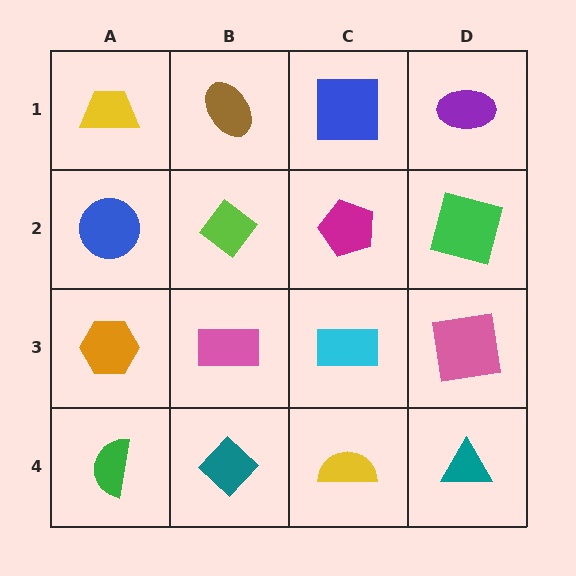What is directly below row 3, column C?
A yellow semicircle.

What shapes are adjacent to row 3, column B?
A lime diamond (row 2, column B), a teal diamond (row 4, column B), an orange hexagon (row 3, column A), a cyan rectangle (row 3, column C).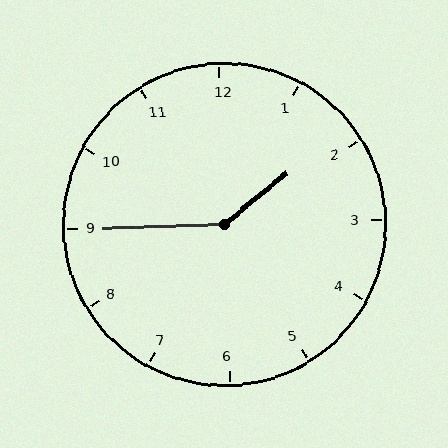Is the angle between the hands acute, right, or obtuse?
It is obtuse.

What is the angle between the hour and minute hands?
Approximately 142 degrees.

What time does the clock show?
1:45.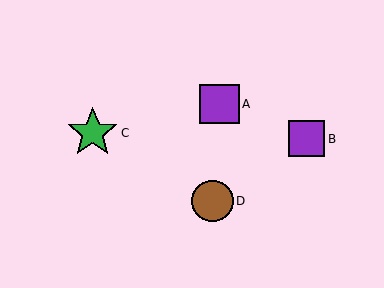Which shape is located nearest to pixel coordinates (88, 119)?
The green star (labeled C) at (93, 133) is nearest to that location.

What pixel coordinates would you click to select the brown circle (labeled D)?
Click at (213, 201) to select the brown circle D.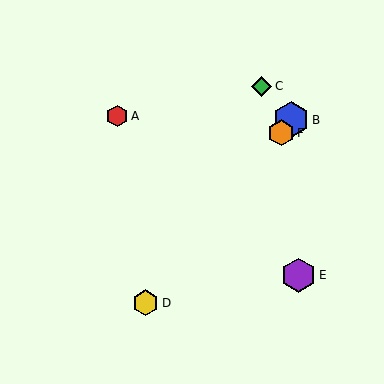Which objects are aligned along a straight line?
Objects B, D, F are aligned along a straight line.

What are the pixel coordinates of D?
Object D is at (146, 303).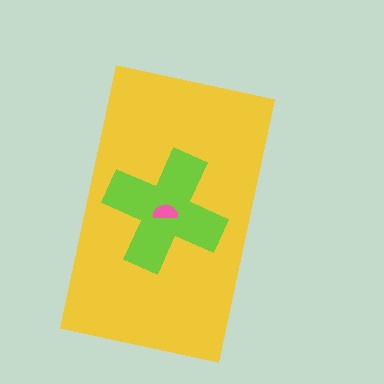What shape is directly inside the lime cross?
The pink semicircle.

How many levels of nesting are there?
3.